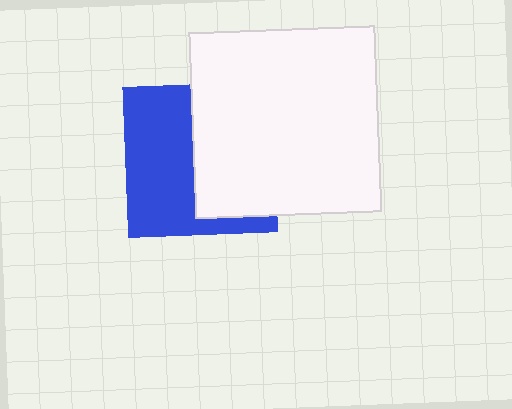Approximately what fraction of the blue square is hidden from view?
Roughly 49% of the blue square is hidden behind the white square.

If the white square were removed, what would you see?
You would see the complete blue square.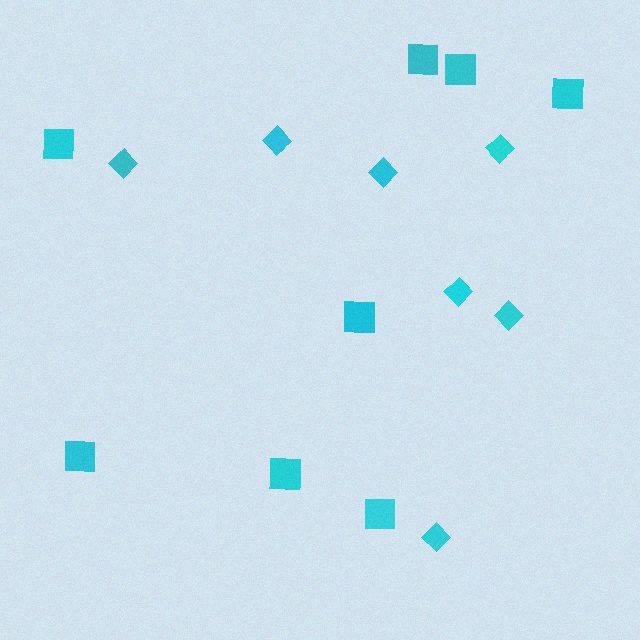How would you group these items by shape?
There are 2 groups: one group of squares (8) and one group of diamonds (7).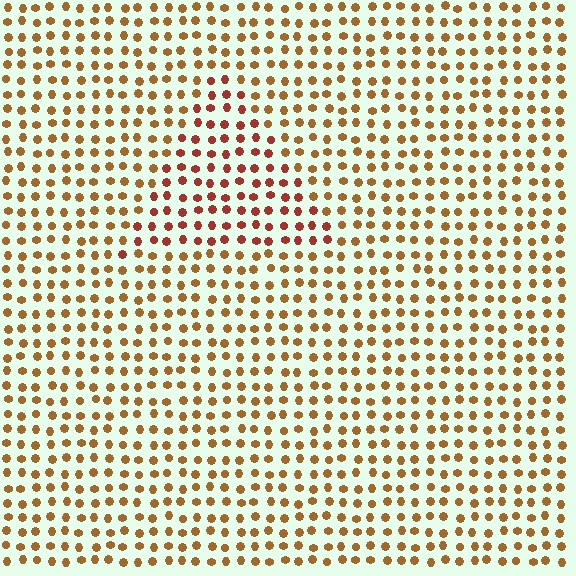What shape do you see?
I see a triangle.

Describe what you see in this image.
The image is filled with small brown elements in a uniform arrangement. A triangle-shaped region is visible where the elements are tinted to a slightly different hue, forming a subtle color boundary.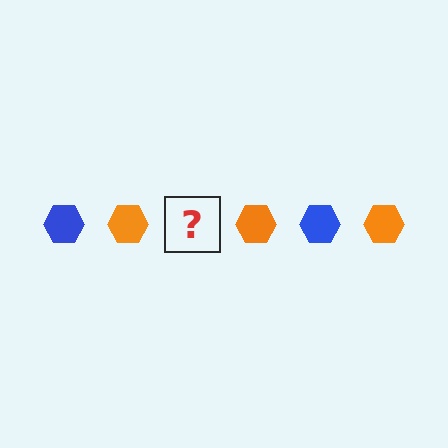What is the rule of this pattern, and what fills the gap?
The rule is that the pattern cycles through blue, orange hexagons. The gap should be filled with a blue hexagon.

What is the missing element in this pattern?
The missing element is a blue hexagon.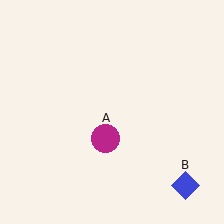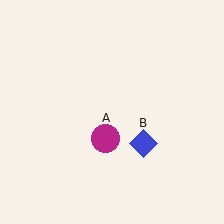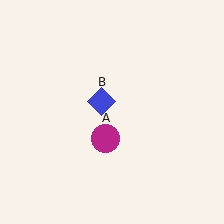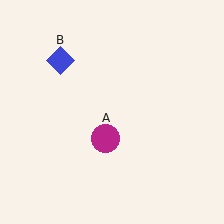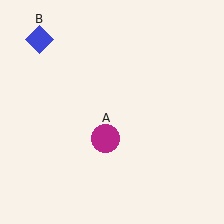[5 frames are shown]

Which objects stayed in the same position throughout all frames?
Magenta circle (object A) remained stationary.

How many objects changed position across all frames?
1 object changed position: blue diamond (object B).